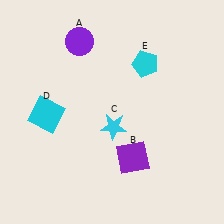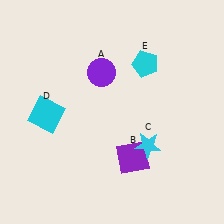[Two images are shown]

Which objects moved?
The objects that moved are: the purple circle (A), the cyan star (C).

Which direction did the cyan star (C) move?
The cyan star (C) moved right.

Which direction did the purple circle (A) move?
The purple circle (A) moved down.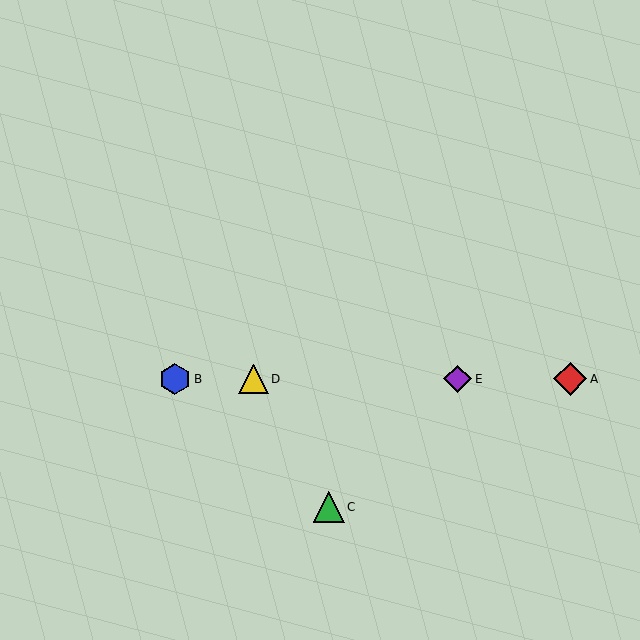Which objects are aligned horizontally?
Objects A, B, D, E are aligned horizontally.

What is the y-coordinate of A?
Object A is at y≈379.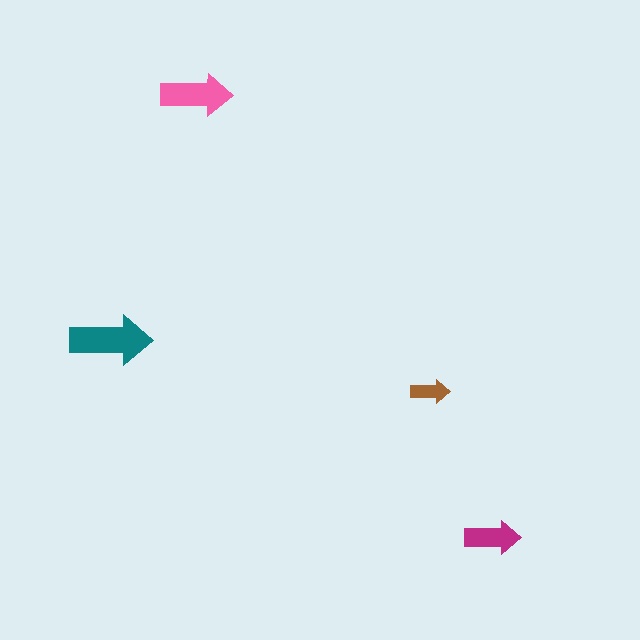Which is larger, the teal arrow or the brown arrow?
The teal one.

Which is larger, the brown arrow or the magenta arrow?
The magenta one.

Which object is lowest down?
The magenta arrow is bottommost.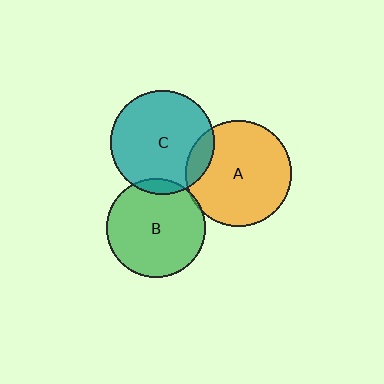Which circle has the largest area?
Circle A (orange).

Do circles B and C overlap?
Yes.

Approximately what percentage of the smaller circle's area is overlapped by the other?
Approximately 10%.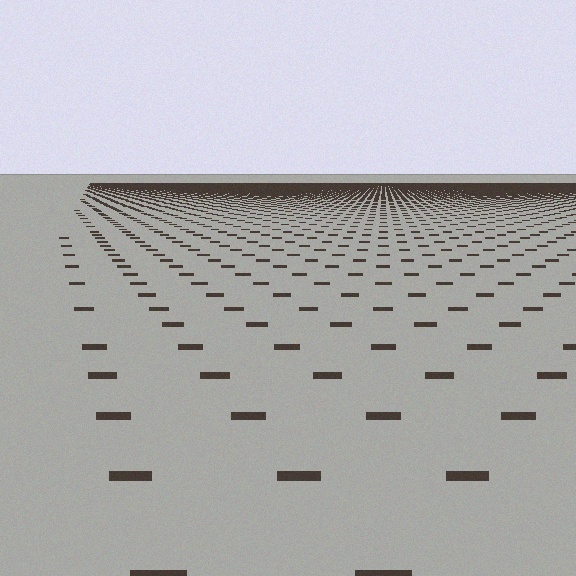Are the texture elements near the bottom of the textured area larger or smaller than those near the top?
Larger. Near the bottom, elements are closer to the viewer and appear at a bigger on-screen size.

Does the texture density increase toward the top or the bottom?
Density increases toward the top.